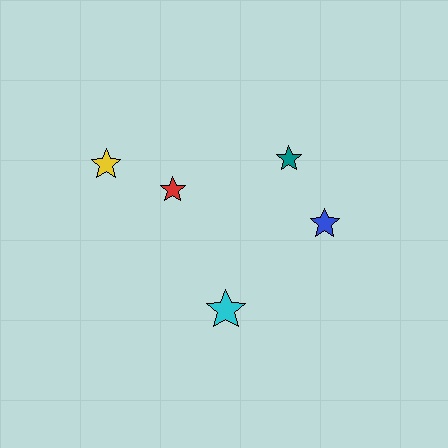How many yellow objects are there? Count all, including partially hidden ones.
There is 1 yellow object.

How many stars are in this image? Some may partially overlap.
There are 5 stars.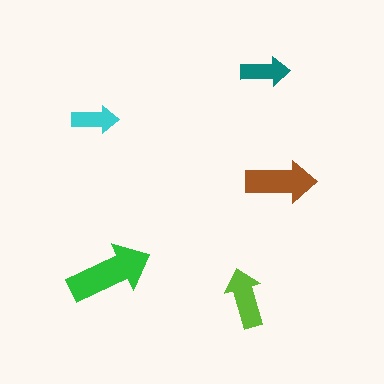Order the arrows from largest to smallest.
the green one, the brown one, the lime one, the teal one, the cyan one.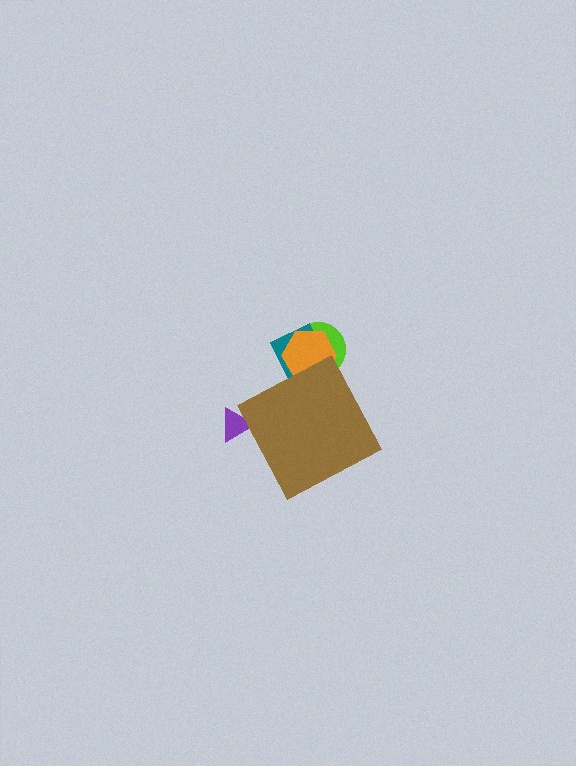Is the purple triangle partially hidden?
Yes, the purple triangle is partially hidden behind the brown diamond.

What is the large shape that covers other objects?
A brown diamond.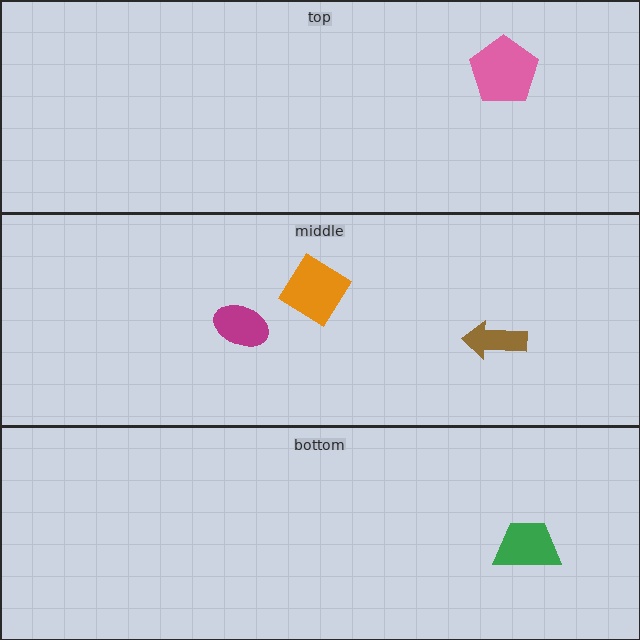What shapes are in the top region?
The pink pentagon.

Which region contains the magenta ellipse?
The middle region.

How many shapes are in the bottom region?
1.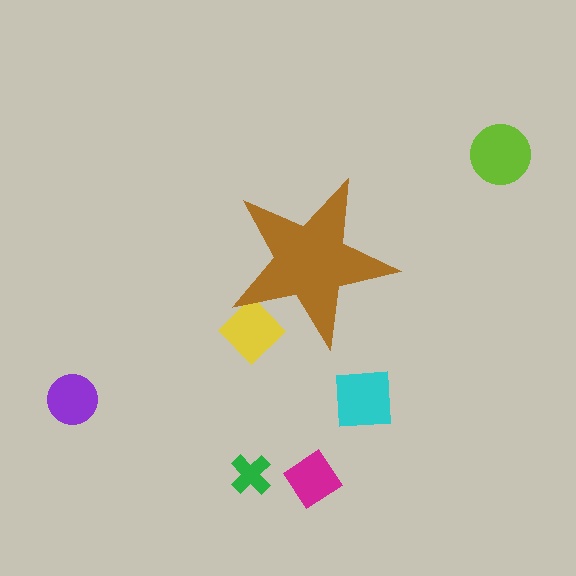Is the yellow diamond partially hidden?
Yes, the yellow diamond is partially hidden behind the brown star.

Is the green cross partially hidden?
No, the green cross is fully visible.